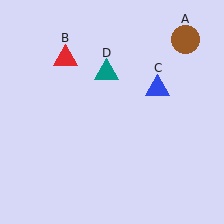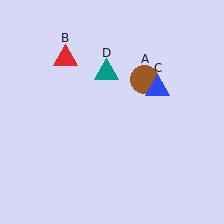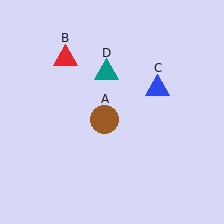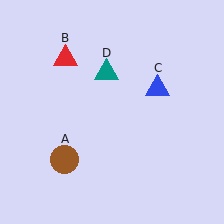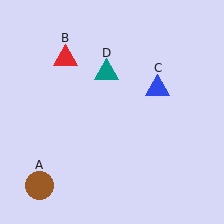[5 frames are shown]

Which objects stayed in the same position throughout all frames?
Red triangle (object B) and blue triangle (object C) and teal triangle (object D) remained stationary.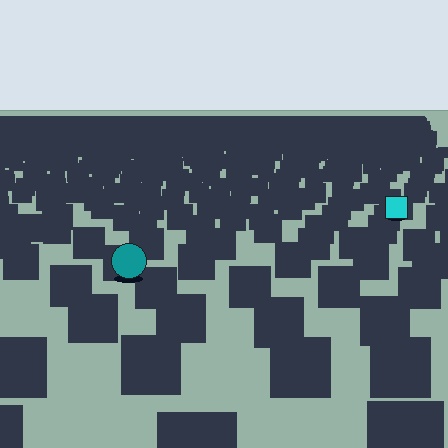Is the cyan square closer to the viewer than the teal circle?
No. The teal circle is closer — you can tell from the texture gradient: the ground texture is coarser near it.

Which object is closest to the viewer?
The teal circle is closest. The texture marks near it are larger and more spread out.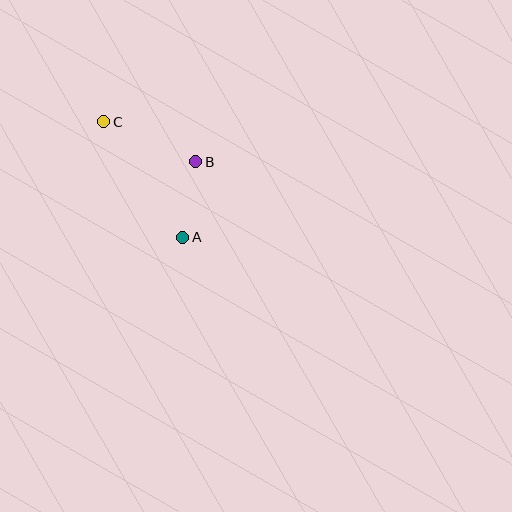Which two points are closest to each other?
Points A and B are closest to each other.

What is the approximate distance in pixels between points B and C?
The distance between B and C is approximately 100 pixels.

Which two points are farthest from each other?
Points A and C are farthest from each other.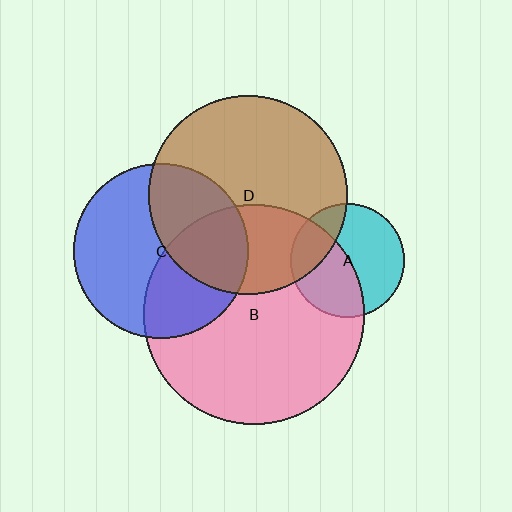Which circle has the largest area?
Circle B (pink).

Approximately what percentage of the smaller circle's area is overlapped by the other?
Approximately 45%.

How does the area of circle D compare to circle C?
Approximately 1.3 times.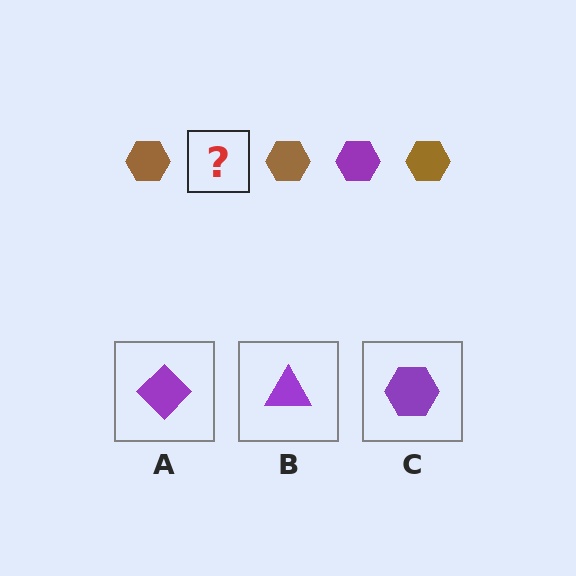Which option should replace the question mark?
Option C.